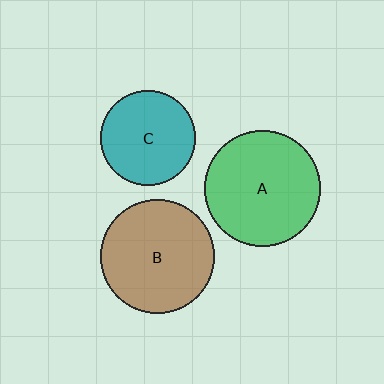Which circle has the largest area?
Circle A (green).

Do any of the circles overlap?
No, none of the circles overlap.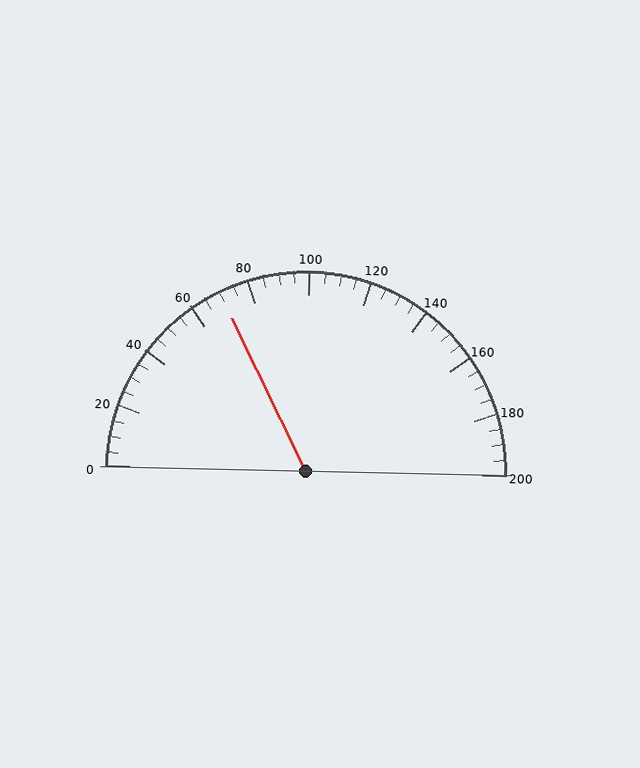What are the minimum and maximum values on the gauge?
The gauge ranges from 0 to 200.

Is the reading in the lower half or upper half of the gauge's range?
The reading is in the lower half of the range (0 to 200).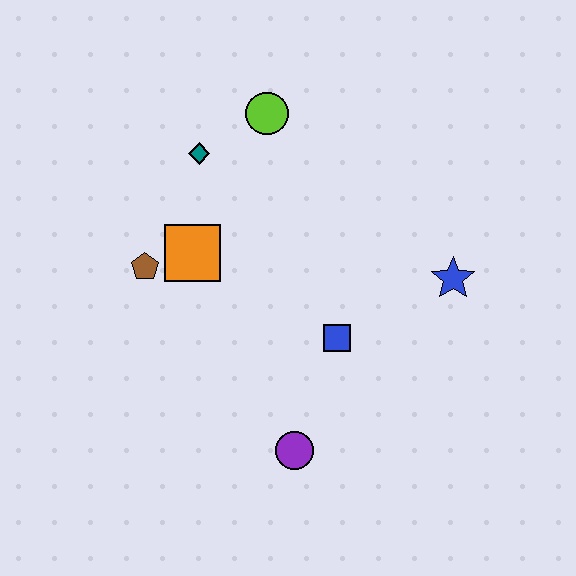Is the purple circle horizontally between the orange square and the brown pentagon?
No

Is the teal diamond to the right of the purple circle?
No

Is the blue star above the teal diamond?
No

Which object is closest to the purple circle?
The blue square is closest to the purple circle.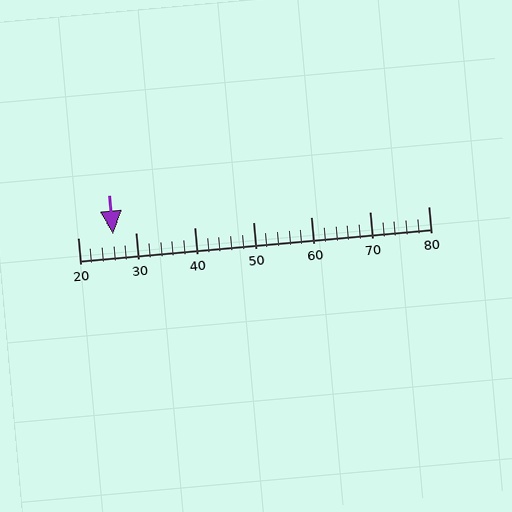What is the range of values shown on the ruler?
The ruler shows values from 20 to 80.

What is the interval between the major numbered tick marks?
The major tick marks are spaced 10 units apart.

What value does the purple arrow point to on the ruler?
The purple arrow points to approximately 26.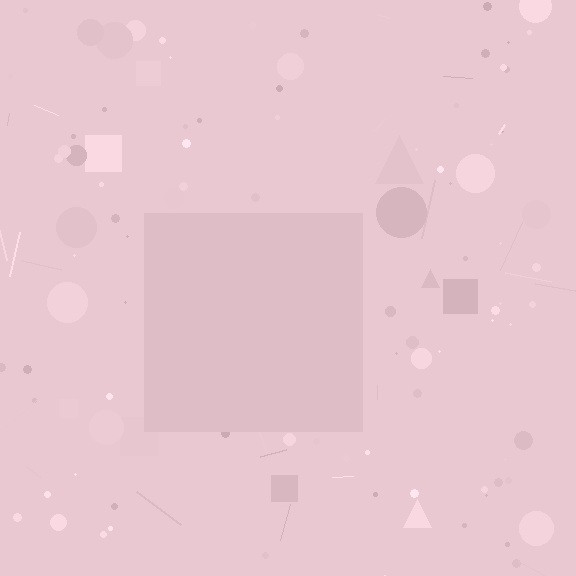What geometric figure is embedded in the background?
A square is embedded in the background.